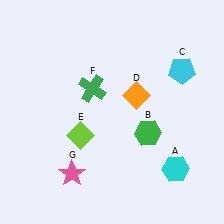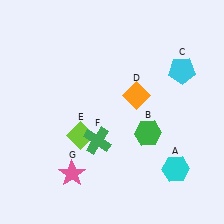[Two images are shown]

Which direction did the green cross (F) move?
The green cross (F) moved down.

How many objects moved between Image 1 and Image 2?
1 object moved between the two images.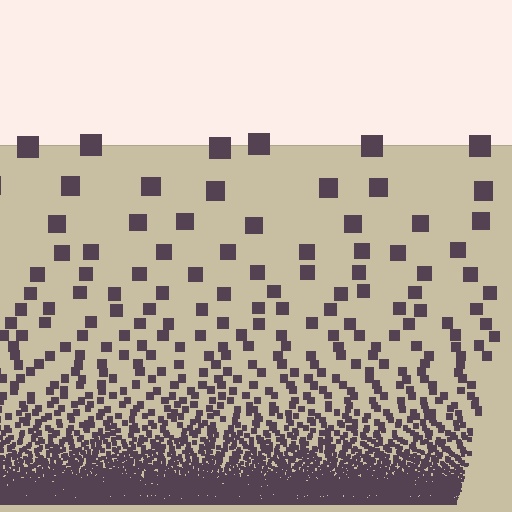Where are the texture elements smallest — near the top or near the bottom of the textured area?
Near the bottom.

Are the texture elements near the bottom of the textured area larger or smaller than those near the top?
Smaller. The gradient is inverted — elements near the bottom are smaller and denser.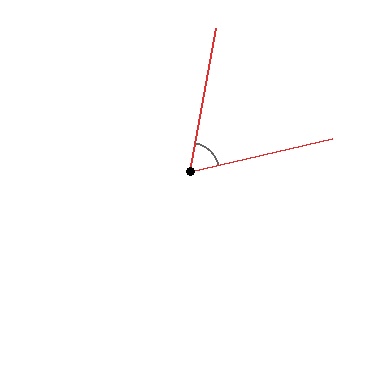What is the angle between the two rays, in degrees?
Approximately 67 degrees.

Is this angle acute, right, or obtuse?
It is acute.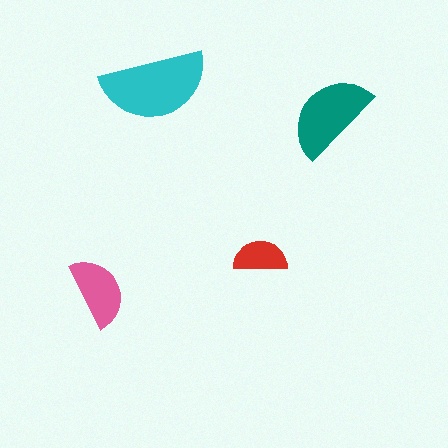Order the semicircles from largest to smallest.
the cyan one, the teal one, the pink one, the red one.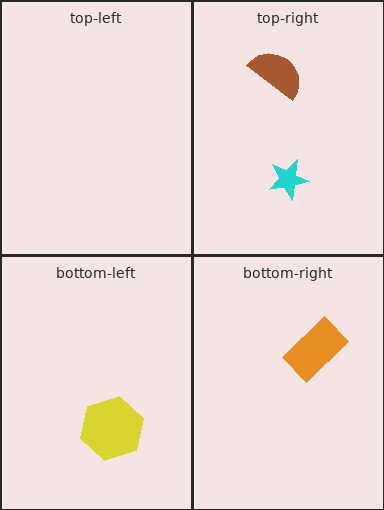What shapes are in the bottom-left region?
The yellow hexagon.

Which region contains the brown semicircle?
The top-right region.